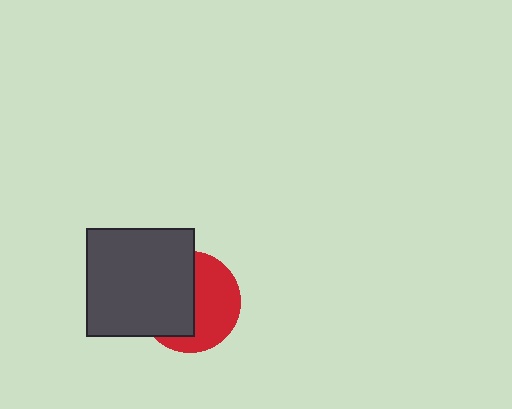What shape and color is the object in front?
The object in front is a dark gray square.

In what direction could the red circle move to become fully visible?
The red circle could move right. That would shift it out from behind the dark gray square entirely.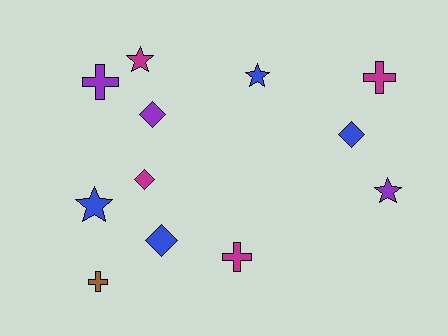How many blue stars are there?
There are 2 blue stars.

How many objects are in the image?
There are 12 objects.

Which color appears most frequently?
Blue, with 4 objects.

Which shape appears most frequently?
Diamond, with 4 objects.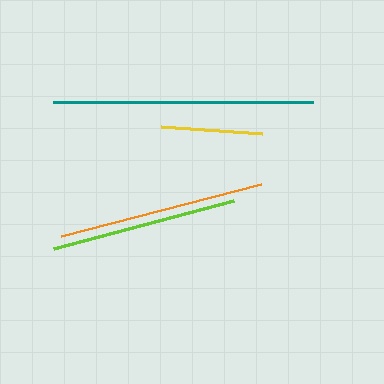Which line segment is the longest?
The teal line is the longest at approximately 260 pixels.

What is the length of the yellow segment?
The yellow segment is approximately 101 pixels long.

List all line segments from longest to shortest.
From longest to shortest: teal, orange, lime, yellow.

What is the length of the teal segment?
The teal segment is approximately 260 pixels long.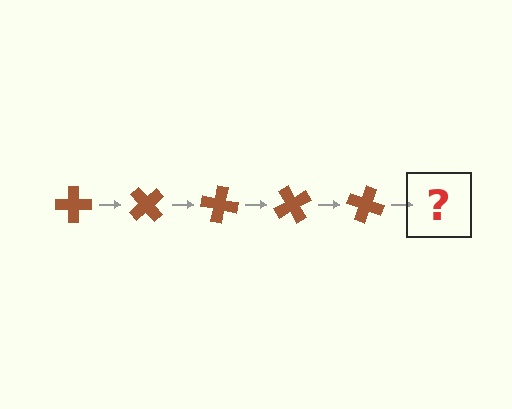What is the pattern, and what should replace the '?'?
The pattern is that the cross rotates 50 degrees each step. The '?' should be a brown cross rotated 250 degrees.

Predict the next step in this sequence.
The next step is a brown cross rotated 250 degrees.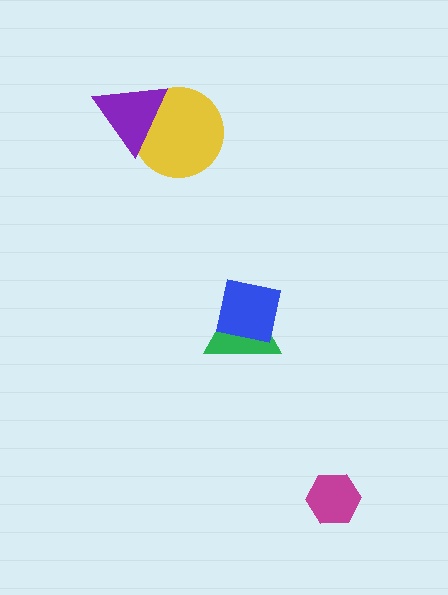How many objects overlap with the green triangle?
1 object overlaps with the green triangle.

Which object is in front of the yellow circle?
The purple triangle is in front of the yellow circle.